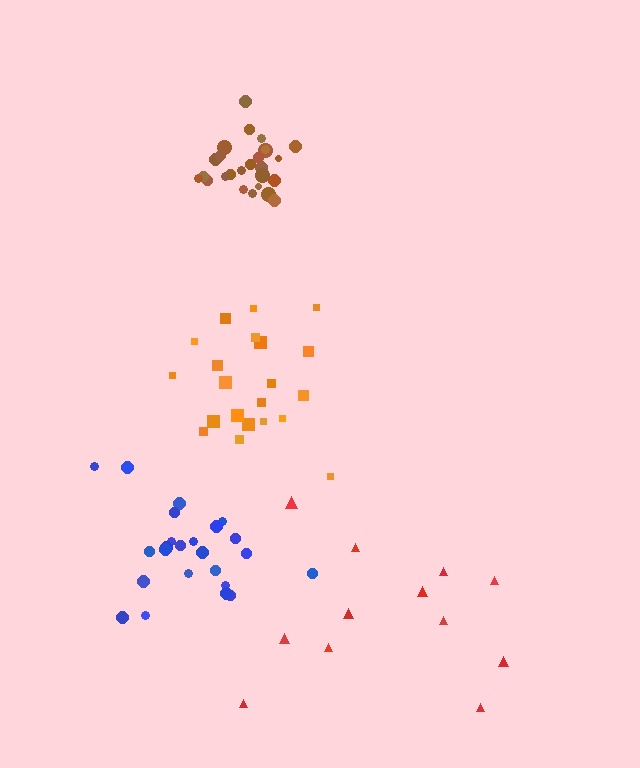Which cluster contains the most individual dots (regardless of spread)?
Brown (26).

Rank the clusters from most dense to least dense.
brown, blue, orange, red.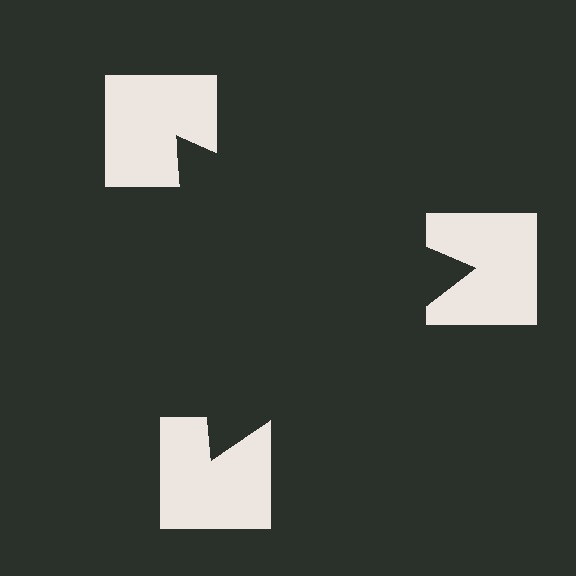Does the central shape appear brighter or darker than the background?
It typically appears slightly darker than the background, even though no actual brightness change is drawn.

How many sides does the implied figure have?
3 sides.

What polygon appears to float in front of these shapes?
An illusory triangle — its edges are inferred from the aligned wedge cuts in the notched squares, not physically drawn.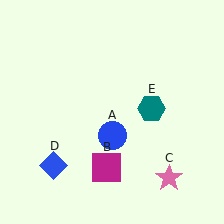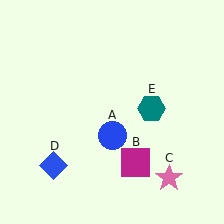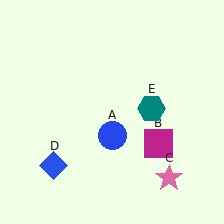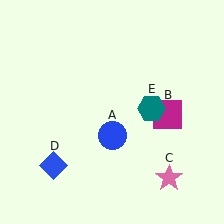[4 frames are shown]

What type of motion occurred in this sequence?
The magenta square (object B) rotated counterclockwise around the center of the scene.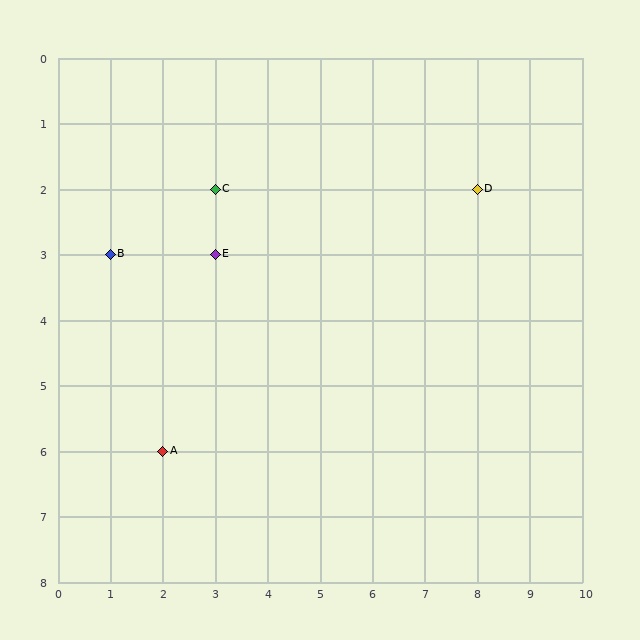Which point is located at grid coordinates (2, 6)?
Point A is at (2, 6).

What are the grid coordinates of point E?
Point E is at grid coordinates (3, 3).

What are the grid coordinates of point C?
Point C is at grid coordinates (3, 2).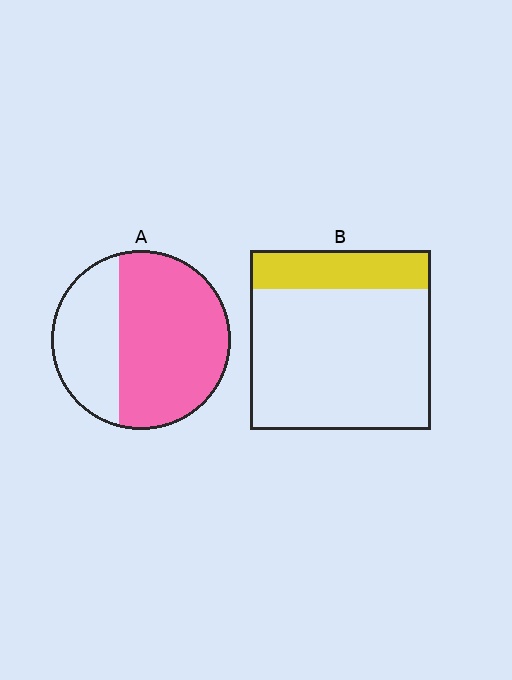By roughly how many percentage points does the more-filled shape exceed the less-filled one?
By roughly 45 percentage points (A over B).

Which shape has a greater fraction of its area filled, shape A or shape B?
Shape A.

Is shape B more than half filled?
No.